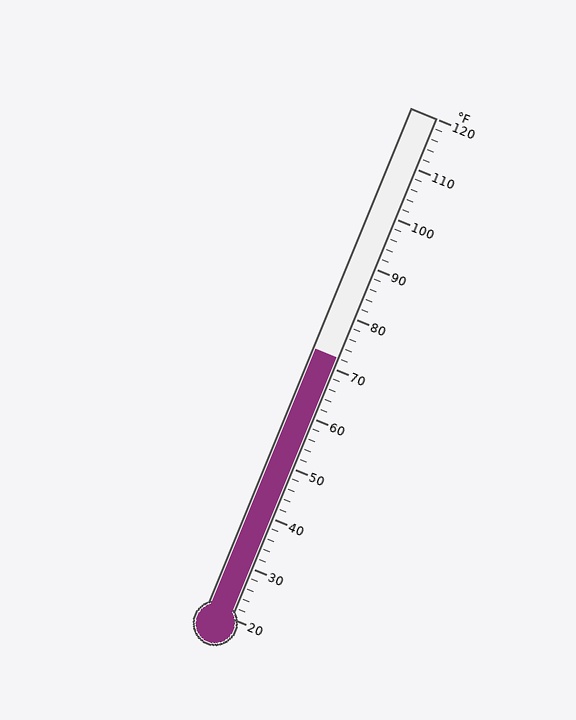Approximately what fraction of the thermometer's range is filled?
The thermometer is filled to approximately 50% of its range.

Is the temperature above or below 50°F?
The temperature is above 50°F.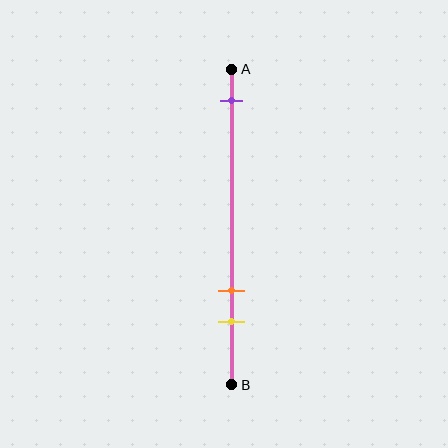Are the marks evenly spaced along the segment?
No, the marks are not evenly spaced.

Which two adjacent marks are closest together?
The orange and yellow marks are the closest adjacent pair.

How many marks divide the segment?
There are 3 marks dividing the segment.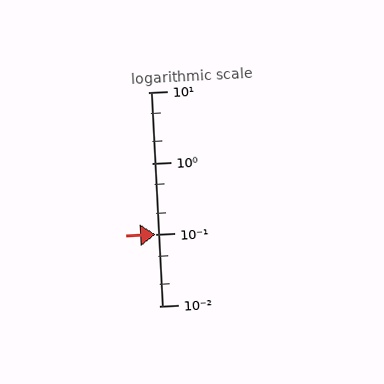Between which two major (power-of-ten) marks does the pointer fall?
The pointer is between 0.1 and 1.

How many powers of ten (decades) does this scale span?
The scale spans 3 decades, from 0.01 to 10.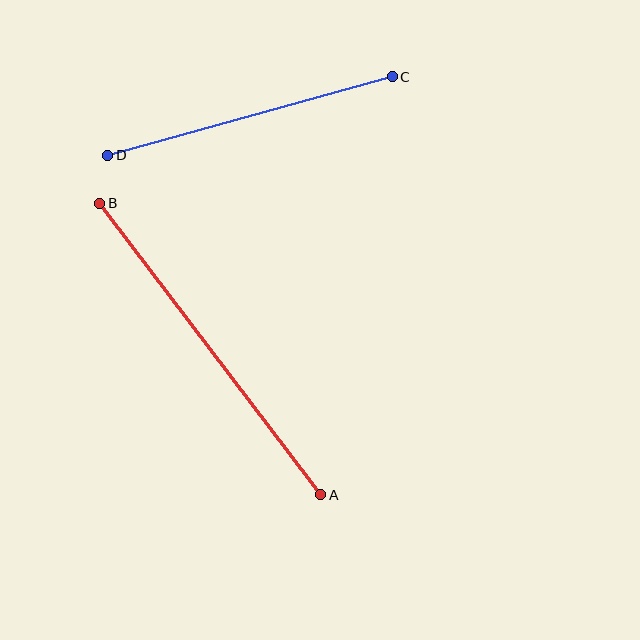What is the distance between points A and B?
The distance is approximately 366 pixels.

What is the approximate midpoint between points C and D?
The midpoint is at approximately (250, 116) pixels.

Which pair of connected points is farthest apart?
Points A and B are farthest apart.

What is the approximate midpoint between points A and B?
The midpoint is at approximately (210, 349) pixels.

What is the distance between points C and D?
The distance is approximately 295 pixels.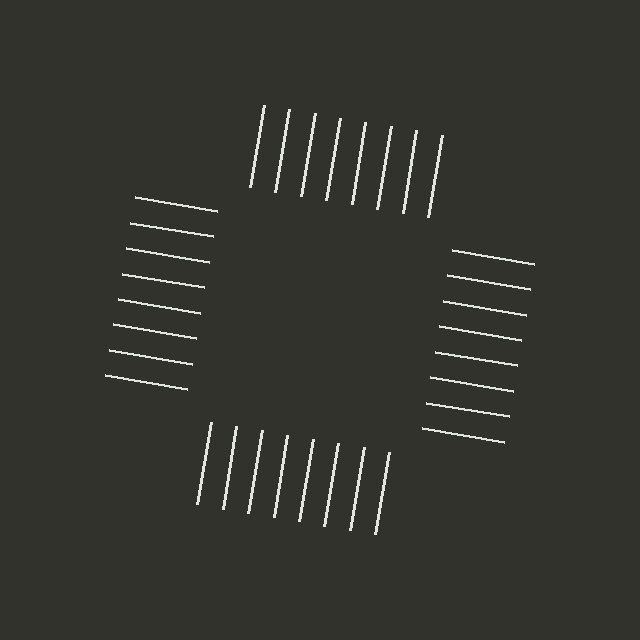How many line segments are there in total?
32 — 8 along each of the 4 edges.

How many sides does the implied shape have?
4 sides — the line-ends trace a square.